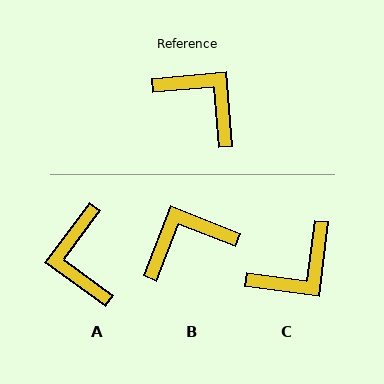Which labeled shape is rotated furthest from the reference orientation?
A, about 139 degrees away.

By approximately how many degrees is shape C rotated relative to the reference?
Approximately 102 degrees clockwise.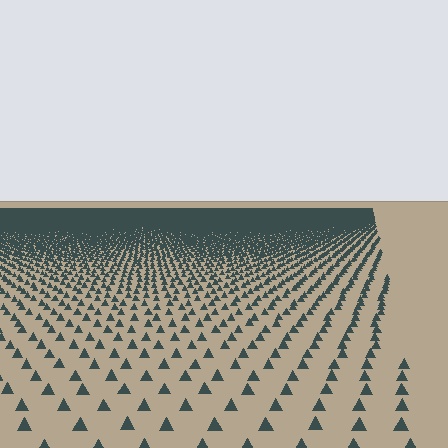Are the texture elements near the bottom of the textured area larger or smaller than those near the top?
Larger. Near the bottom, elements are closer to the viewer and appear at a bigger on-screen size.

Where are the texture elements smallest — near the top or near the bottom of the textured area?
Near the top.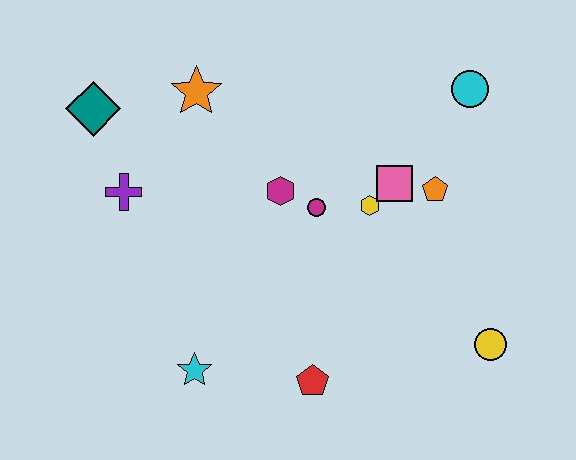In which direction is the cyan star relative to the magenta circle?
The cyan star is below the magenta circle.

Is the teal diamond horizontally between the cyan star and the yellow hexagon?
No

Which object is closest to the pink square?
The yellow hexagon is closest to the pink square.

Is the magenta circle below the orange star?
Yes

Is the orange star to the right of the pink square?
No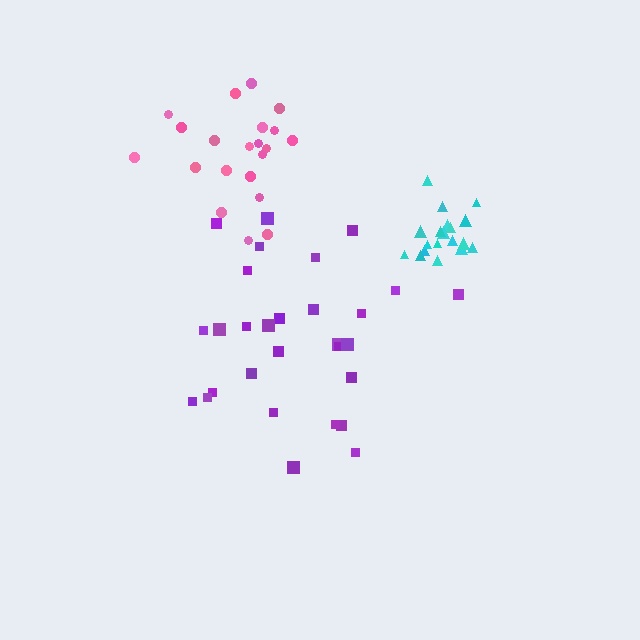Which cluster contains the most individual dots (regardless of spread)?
Purple (29).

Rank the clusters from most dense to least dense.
cyan, pink, purple.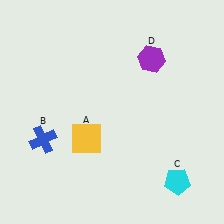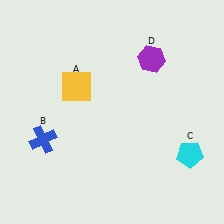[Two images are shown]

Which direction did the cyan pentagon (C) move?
The cyan pentagon (C) moved up.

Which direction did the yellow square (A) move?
The yellow square (A) moved up.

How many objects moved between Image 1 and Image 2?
2 objects moved between the two images.